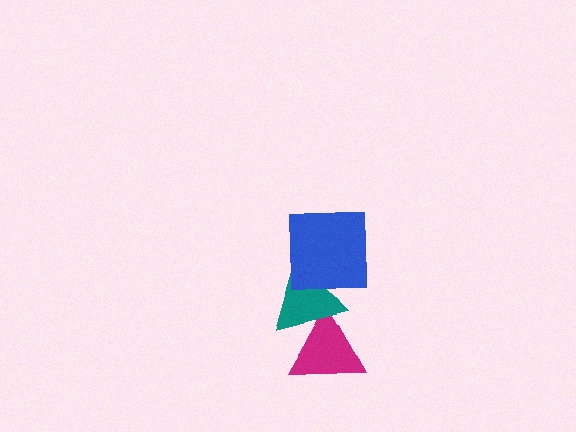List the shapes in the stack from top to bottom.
From top to bottom: the blue square, the teal triangle, the magenta triangle.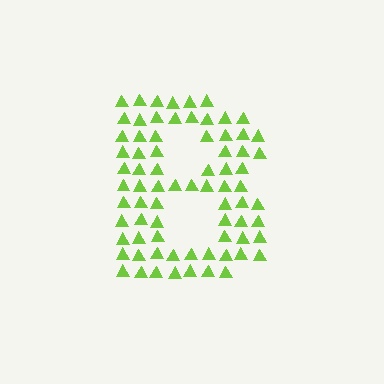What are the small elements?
The small elements are triangles.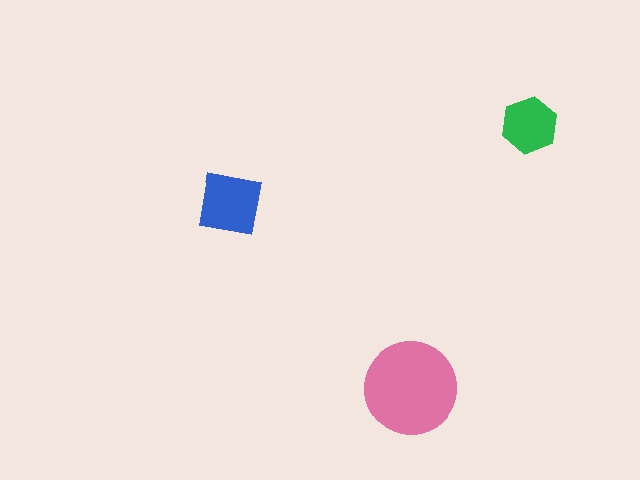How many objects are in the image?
There are 3 objects in the image.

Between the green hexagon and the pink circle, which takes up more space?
The pink circle.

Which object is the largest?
The pink circle.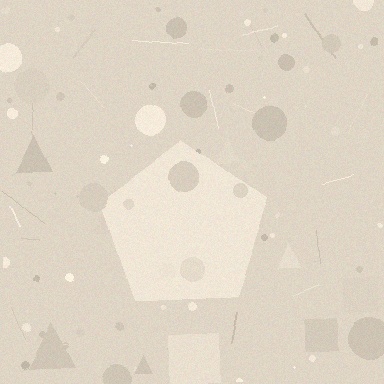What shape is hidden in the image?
A pentagon is hidden in the image.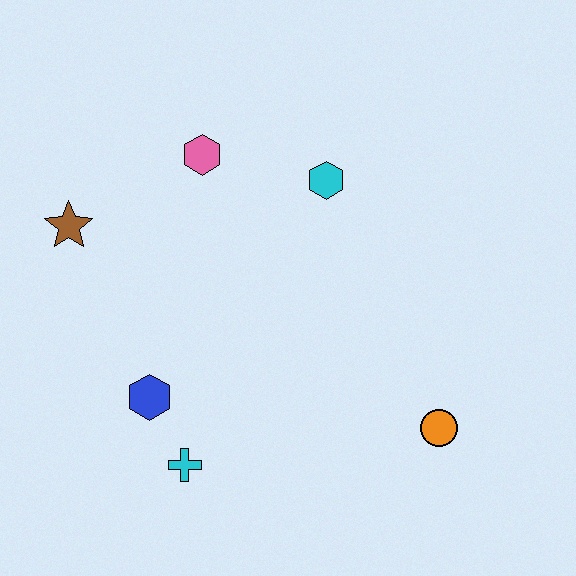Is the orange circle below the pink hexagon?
Yes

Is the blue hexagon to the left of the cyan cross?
Yes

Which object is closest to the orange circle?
The cyan cross is closest to the orange circle.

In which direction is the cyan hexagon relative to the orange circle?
The cyan hexagon is above the orange circle.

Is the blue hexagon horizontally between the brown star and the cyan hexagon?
Yes